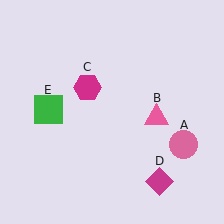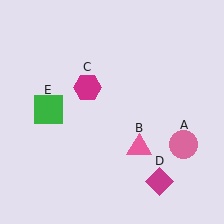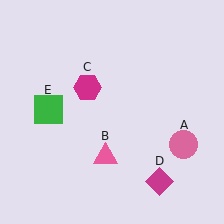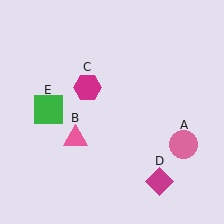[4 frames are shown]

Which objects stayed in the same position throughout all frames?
Pink circle (object A) and magenta hexagon (object C) and magenta diamond (object D) and green square (object E) remained stationary.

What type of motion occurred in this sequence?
The pink triangle (object B) rotated clockwise around the center of the scene.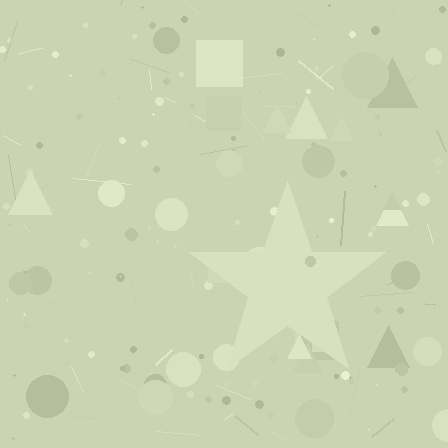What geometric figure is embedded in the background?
A star is embedded in the background.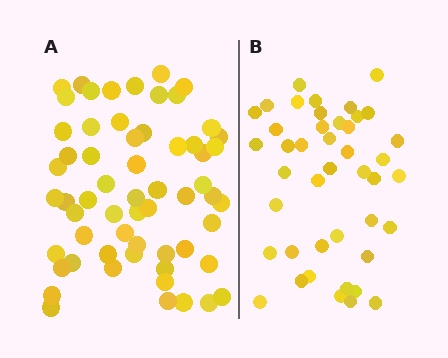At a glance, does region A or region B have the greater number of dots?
Region A (the left region) has more dots.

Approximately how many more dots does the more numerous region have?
Region A has approximately 15 more dots than region B.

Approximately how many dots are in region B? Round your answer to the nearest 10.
About 40 dots. (The exact count is 43, which rounds to 40.)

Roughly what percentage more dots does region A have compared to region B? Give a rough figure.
About 40% more.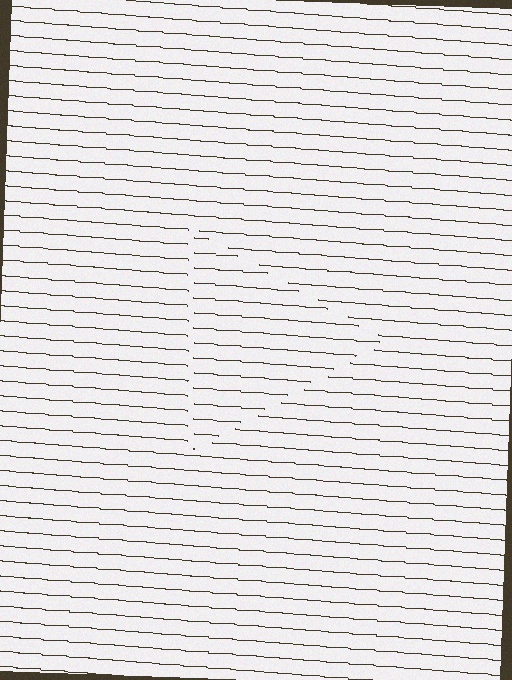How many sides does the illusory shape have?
3 sides — the line-ends trace a triangle.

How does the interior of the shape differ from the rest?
The interior of the shape contains the same grating, shifted by half a period — the contour is defined by the phase discontinuity where line-ends from the inner and outer gratings abut.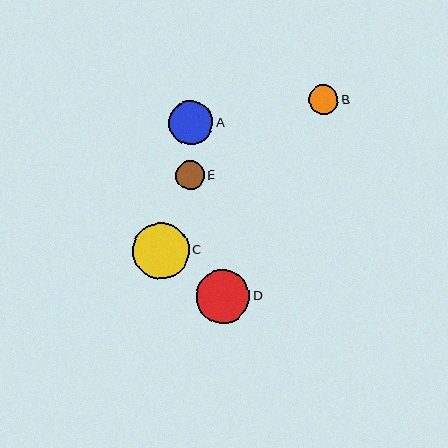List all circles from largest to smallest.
From largest to smallest: C, D, A, B, E.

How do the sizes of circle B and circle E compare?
Circle B and circle E are approximately the same size.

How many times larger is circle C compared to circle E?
Circle C is approximately 1.9 times the size of circle E.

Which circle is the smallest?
Circle E is the smallest with a size of approximately 29 pixels.